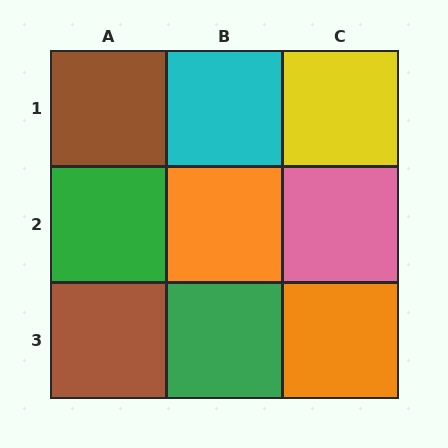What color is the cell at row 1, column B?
Cyan.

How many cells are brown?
2 cells are brown.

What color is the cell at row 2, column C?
Pink.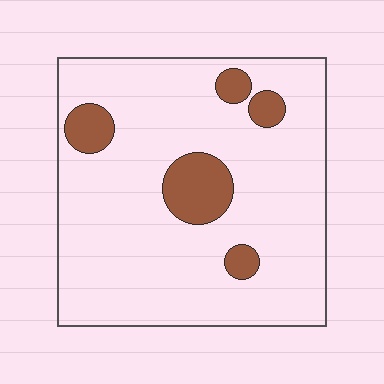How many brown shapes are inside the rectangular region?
5.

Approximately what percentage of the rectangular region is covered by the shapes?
Approximately 15%.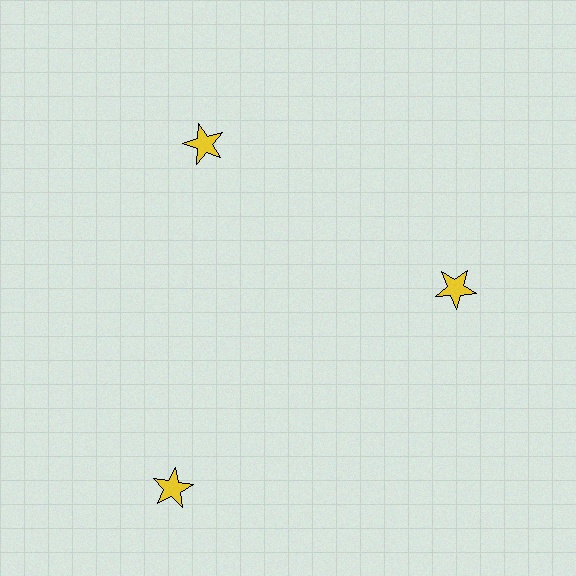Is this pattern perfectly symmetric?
No. The 3 yellow stars are arranged in a ring, but one element near the 7 o'clock position is pushed outward from the center, breaking the 3-fold rotational symmetry.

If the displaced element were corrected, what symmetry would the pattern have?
It would have 3-fold rotational symmetry — the pattern would map onto itself every 120 degrees.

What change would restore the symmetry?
The symmetry would be restored by moving it inward, back onto the ring so that all 3 stars sit at equal angles and equal distance from the center.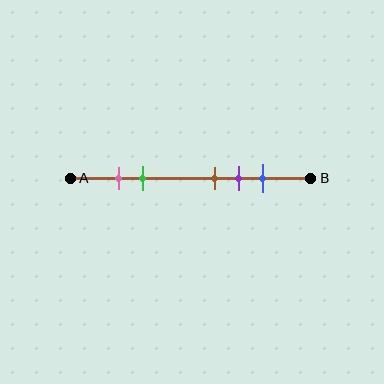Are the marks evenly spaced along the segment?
No, the marks are not evenly spaced.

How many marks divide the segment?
There are 5 marks dividing the segment.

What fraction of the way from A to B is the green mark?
The green mark is approximately 30% (0.3) of the way from A to B.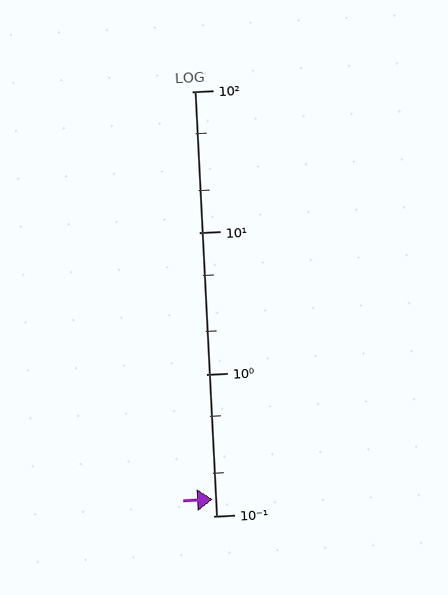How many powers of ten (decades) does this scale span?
The scale spans 3 decades, from 0.1 to 100.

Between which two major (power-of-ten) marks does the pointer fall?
The pointer is between 0.1 and 1.